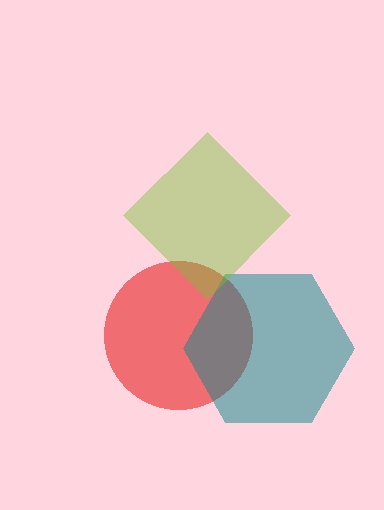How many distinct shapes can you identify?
There are 3 distinct shapes: a red circle, a teal hexagon, a lime diamond.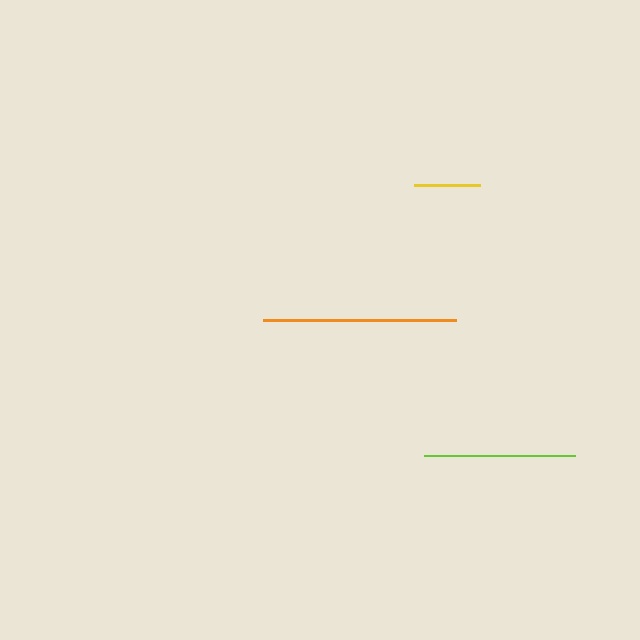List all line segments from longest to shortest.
From longest to shortest: orange, lime, yellow.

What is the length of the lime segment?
The lime segment is approximately 151 pixels long.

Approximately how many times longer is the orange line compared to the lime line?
The orange line is approximately 1.3 times the length of the lime line.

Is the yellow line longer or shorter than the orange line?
The orange line is longer than the yellow line.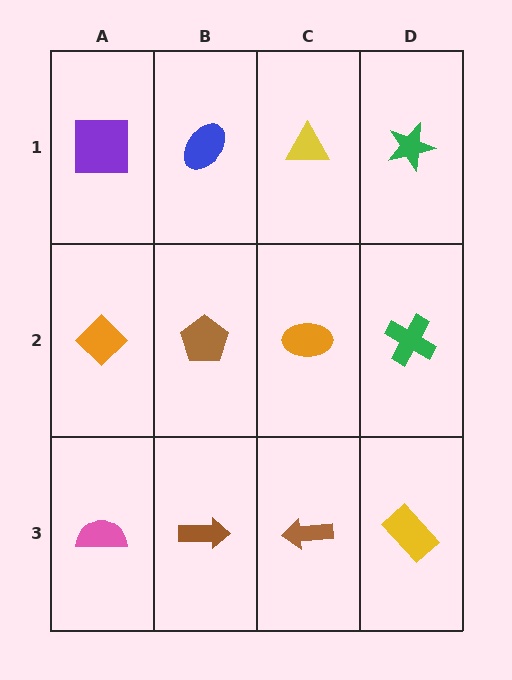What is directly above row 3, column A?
An orange diamond.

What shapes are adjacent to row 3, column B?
A brown pentagon (row 2, column B), a pink semicircle (row 3, column A), a brown arrow (row 3, column C).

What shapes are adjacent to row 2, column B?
A blue ellipse (row 1, column B), a brown arrow (row 3, column B), an orange diamond (row 2, column A), an orange ellipse (row 2, column C).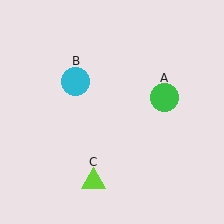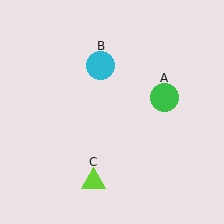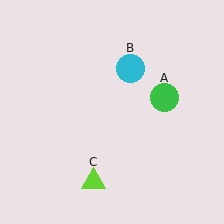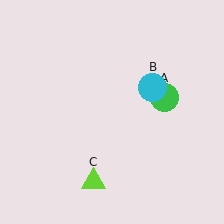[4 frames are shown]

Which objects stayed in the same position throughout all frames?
Green circle (object A) and lime triangle (object C) remained stationary.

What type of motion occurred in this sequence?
The cyan circle (object B) rotated clockwise around the center of the scene.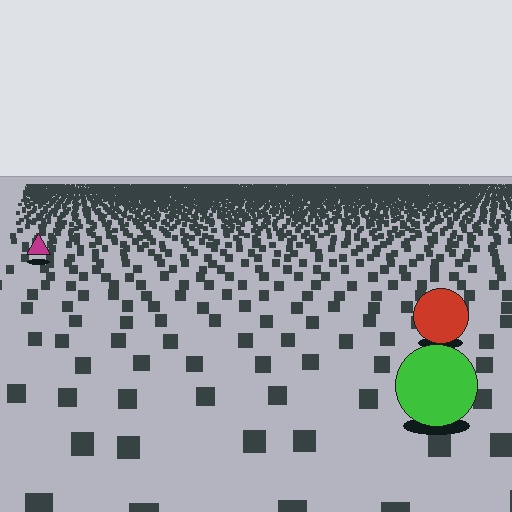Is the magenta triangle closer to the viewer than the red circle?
No. The red circle is closer — you can tell from the texture gradient: the ground texture is coarser near it.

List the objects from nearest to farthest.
From nearest to farthest: the green circle, the red circle, the magenta triangle.